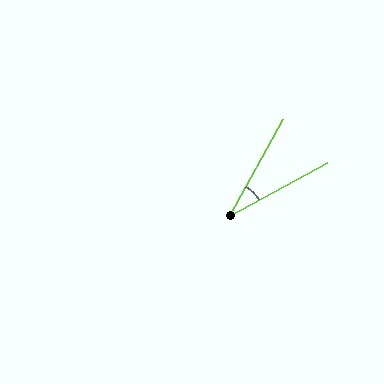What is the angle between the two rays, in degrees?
Approximately 32 degrees.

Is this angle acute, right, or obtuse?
It is acute.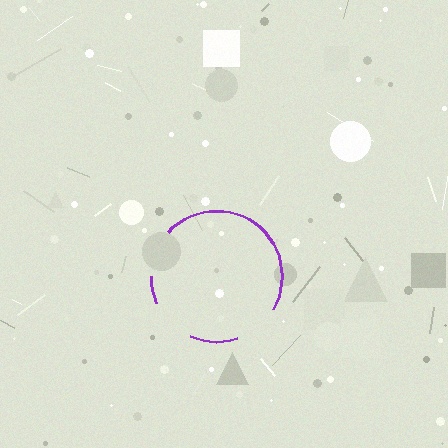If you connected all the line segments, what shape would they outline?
They would outline a circle.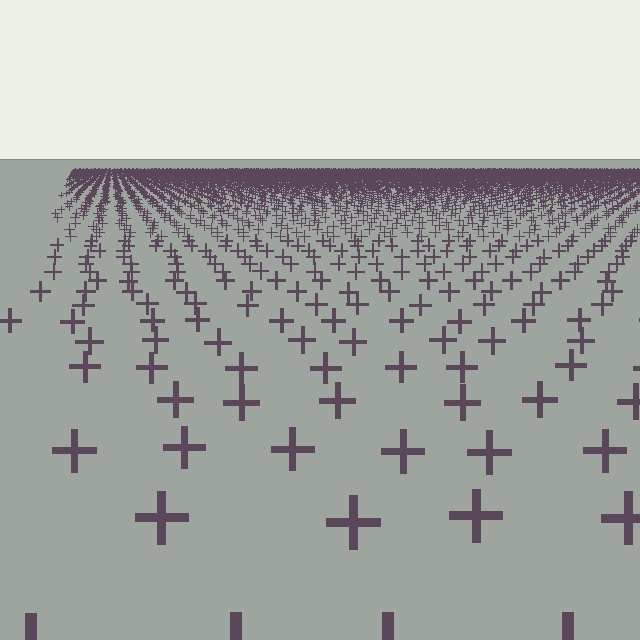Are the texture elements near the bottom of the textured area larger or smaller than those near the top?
Larger. Near the bottom, elements are closer to the viewer and appear at a bigger on-screen size.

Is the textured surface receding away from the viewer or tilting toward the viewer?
The surface is receding away from the viewer. Texture elements get smaller and denser toward the top.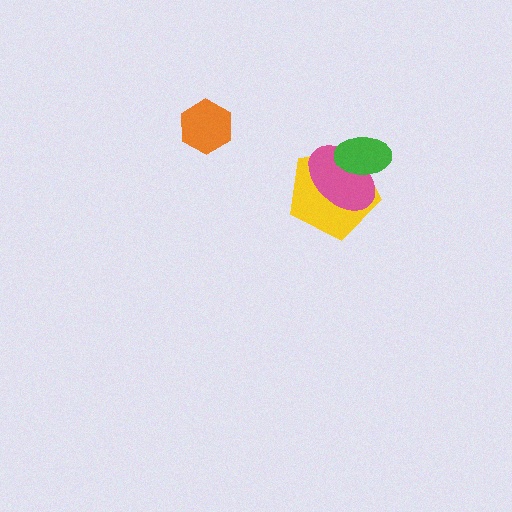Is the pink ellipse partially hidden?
Yes, it is partially covered by another shape.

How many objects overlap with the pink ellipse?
2 objects overlap with the pink ellipse.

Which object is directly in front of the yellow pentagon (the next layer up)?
The pink ellipse is directly in front of the yellow pentagon.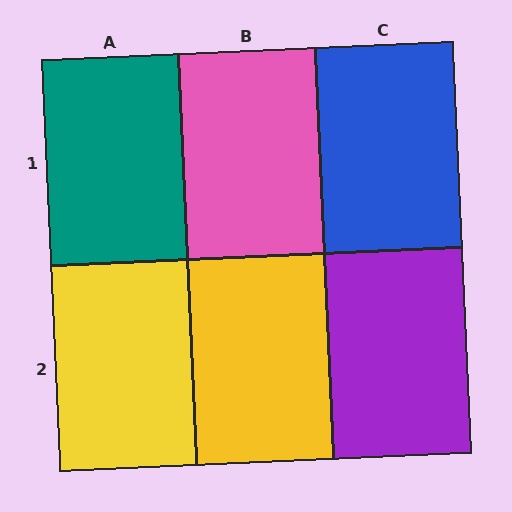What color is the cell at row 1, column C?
Blue.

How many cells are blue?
1 cell is blue.